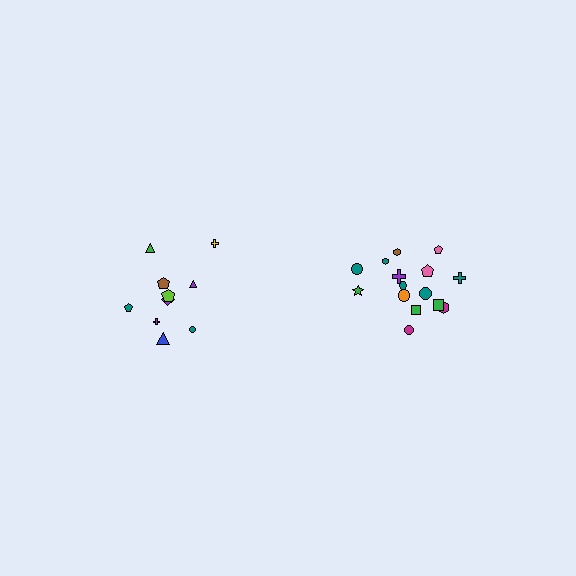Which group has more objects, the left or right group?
The right group.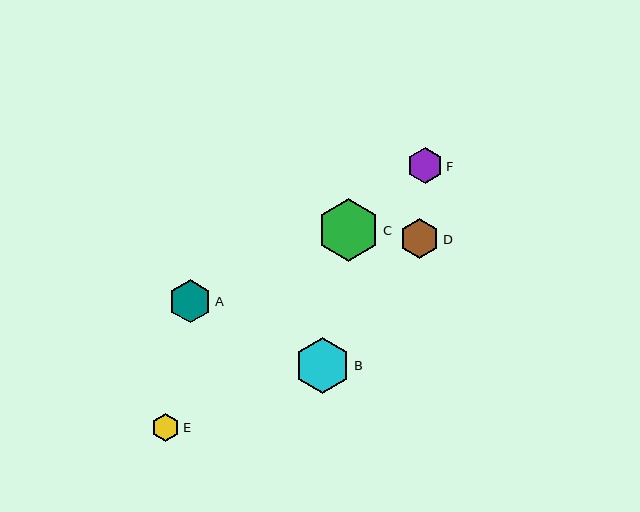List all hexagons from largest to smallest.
From largest to smallest: C, B, A, D, F, E.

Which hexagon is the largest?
Hexagon C is the largest with a size of approximately 63 pixels.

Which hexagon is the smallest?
Hexagon E is the smallest with a size of approximately 28 pixels.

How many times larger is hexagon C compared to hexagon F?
Hexagon C is approximately 1.7 times the size of hexagon F.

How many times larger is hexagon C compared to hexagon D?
Hexagon C is approximately 1.6 times the size of hexagon D.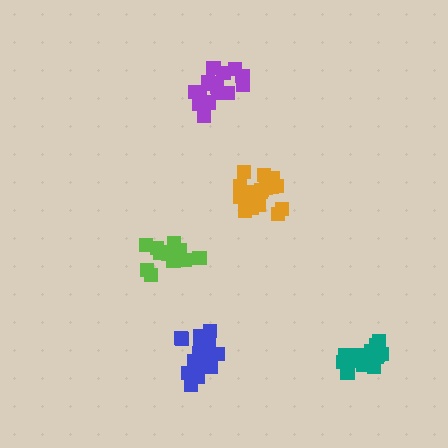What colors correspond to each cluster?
The clusters are colored: purple, blue, teal, orange, lime.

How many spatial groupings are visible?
There are 5 spatial groupings.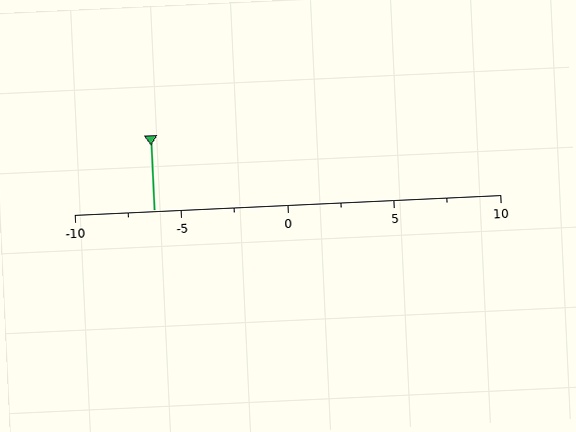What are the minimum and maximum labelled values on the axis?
The axis runs from -10 to 10.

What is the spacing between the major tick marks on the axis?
The major ticks are spaced 5 apart.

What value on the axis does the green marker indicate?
The marker indicates approximately -6.2.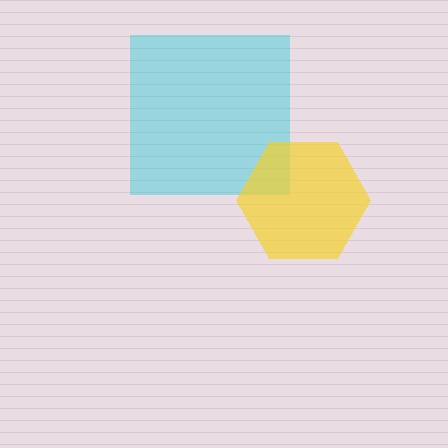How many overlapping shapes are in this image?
There are 2 overlapping shapes in the image.